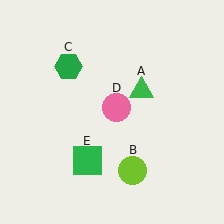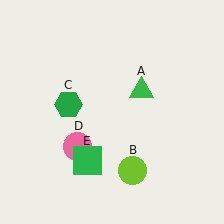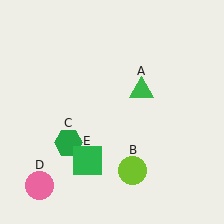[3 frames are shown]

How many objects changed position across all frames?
2 objects changed position: green hexagon (object C), pink circle (object D).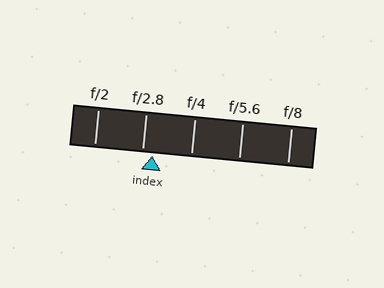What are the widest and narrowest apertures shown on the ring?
The widest aperture shown is f/2 and the narrowest is f/8.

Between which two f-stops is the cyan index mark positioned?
The index mark is between f/2.8 and f/4.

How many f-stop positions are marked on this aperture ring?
There are 5 f-stop positions marked.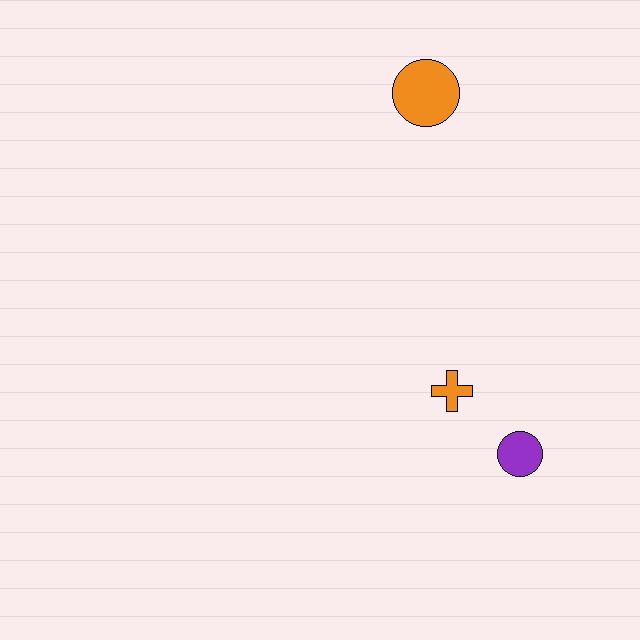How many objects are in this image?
There are 3 objects.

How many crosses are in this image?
There is 1 cross.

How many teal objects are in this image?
There are no teal objects.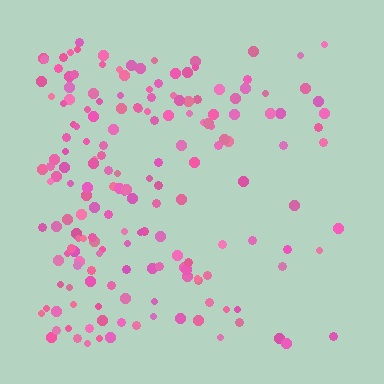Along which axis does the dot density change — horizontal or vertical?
Horizontal.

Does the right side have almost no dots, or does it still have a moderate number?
Still a moderate number, just noticeably fewer than the left.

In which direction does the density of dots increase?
From right to left, with the left side densest.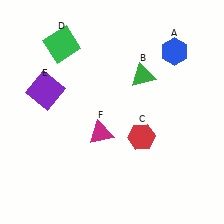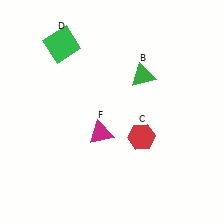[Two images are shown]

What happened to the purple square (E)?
The purple square (E) was removed in Image 2. It was in the top-left area of Image 1.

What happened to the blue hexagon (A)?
The blue hexagon (A) was removed in Image 2. It was in the top-right area of Image 1.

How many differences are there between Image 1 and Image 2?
There are 2 differences between the two images.